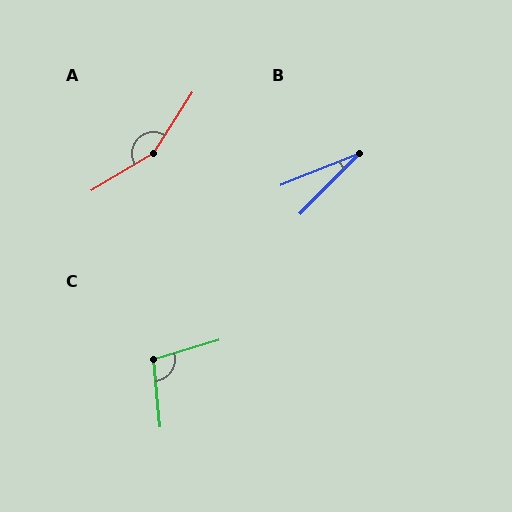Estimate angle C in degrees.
Approximately 101 degrees.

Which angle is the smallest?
B, at approximately 24 degrees.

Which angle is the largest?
A, at approximately 154 degrees.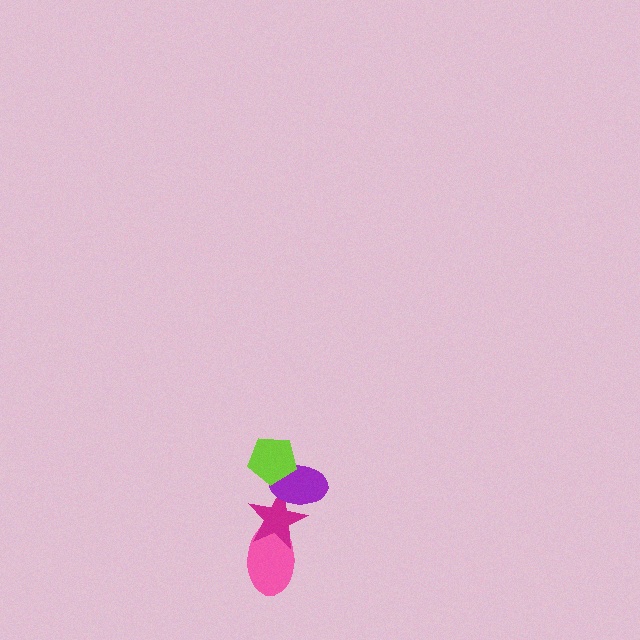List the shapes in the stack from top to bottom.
From top to bottom: the lime pentagon, the purple ellipse, the magenta star, the pink ellipse.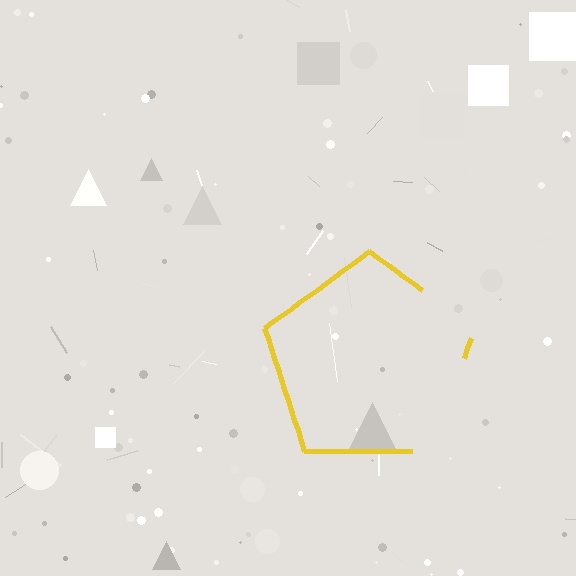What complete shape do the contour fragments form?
The contour fragments form a pentagon.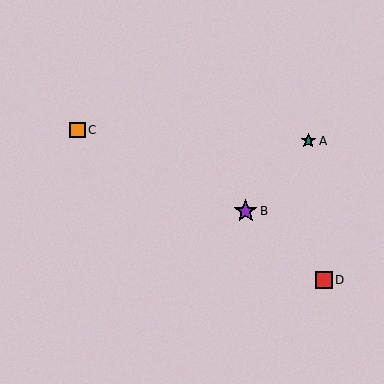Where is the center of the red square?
The center of the red square is at (324, 280).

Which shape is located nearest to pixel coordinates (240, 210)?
The purple star (labeled B) at (246, 211) is nearest to that location.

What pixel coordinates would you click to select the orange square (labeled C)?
Click at (77, 130) to select the orange square C.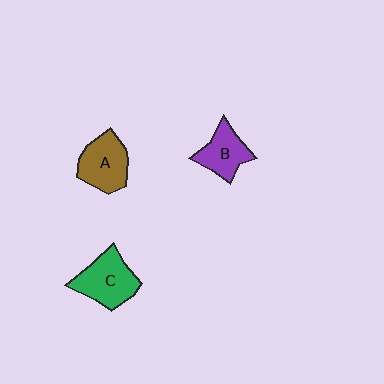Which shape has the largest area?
Shape C (green).